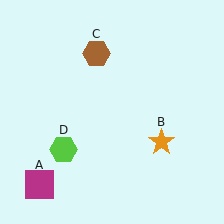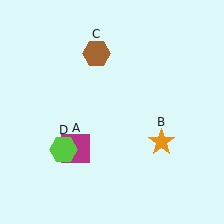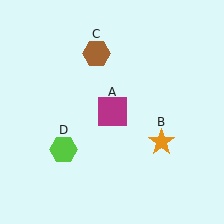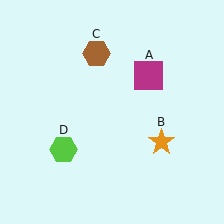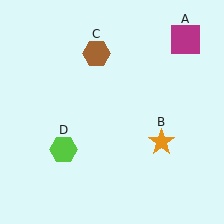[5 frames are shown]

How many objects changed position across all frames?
1 object changed position: magenta square (object A).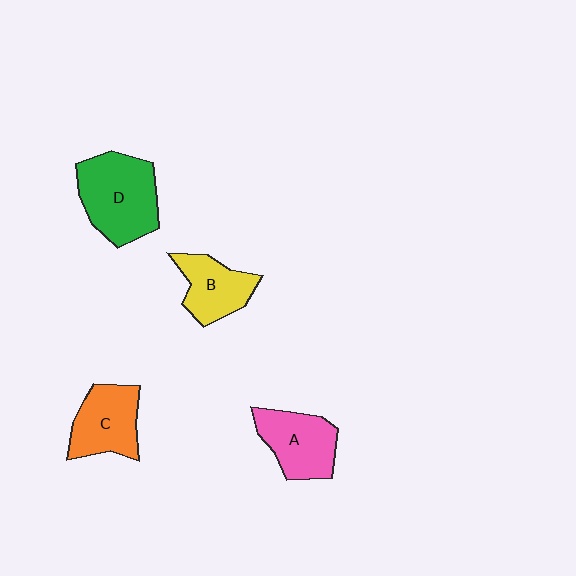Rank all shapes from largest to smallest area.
From largest to smallest: D (green), A (pink), C (orange), B (yellow).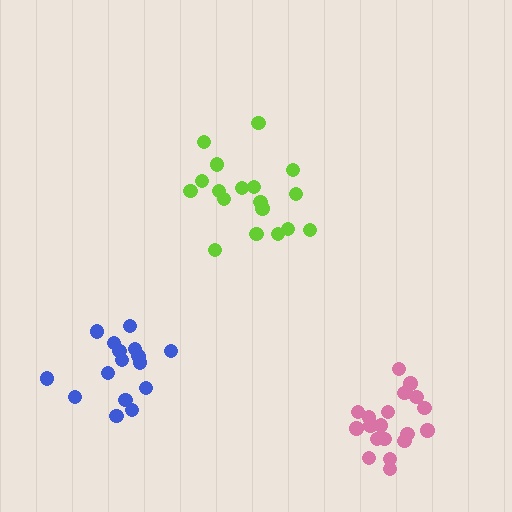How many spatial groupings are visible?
There are 3 spatial groupings.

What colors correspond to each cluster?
The clusters are colored: blue, lime, pink.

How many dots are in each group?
Group 1: 16 dots, Group 2: 18 dots, Group 3: 20 dots (54 total).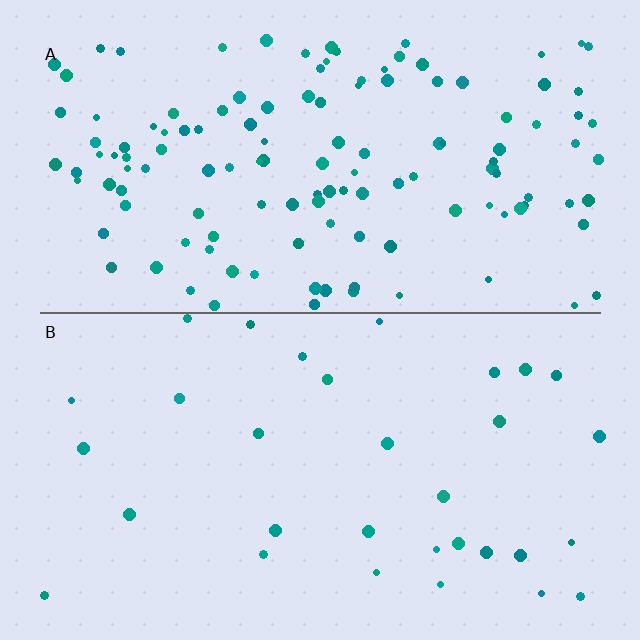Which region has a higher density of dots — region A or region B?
A (the top).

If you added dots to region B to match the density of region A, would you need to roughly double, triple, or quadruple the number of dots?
Approximately quadruple.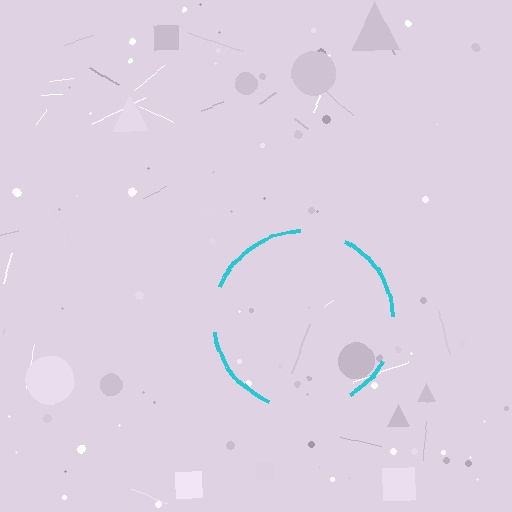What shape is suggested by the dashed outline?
The dashed outline suggests a circle.